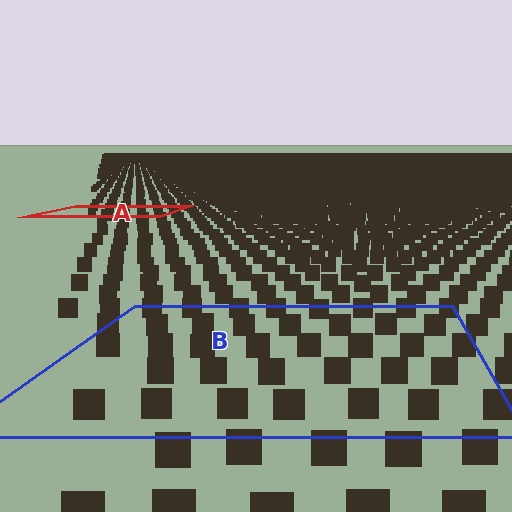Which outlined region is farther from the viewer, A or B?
Region A is farther from the viewer — the texture elements inside it appear smaller and more densely packed.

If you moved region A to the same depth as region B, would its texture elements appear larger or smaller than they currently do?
They would appear larger. At a closer depth, the same texture elements are projected at a bigger on-screen size.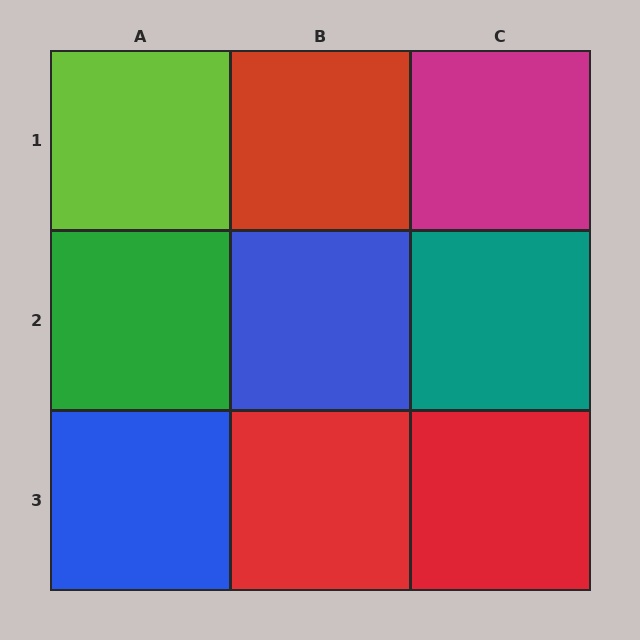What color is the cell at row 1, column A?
Lime.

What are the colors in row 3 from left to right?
Blue, red, red.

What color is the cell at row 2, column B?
Blue.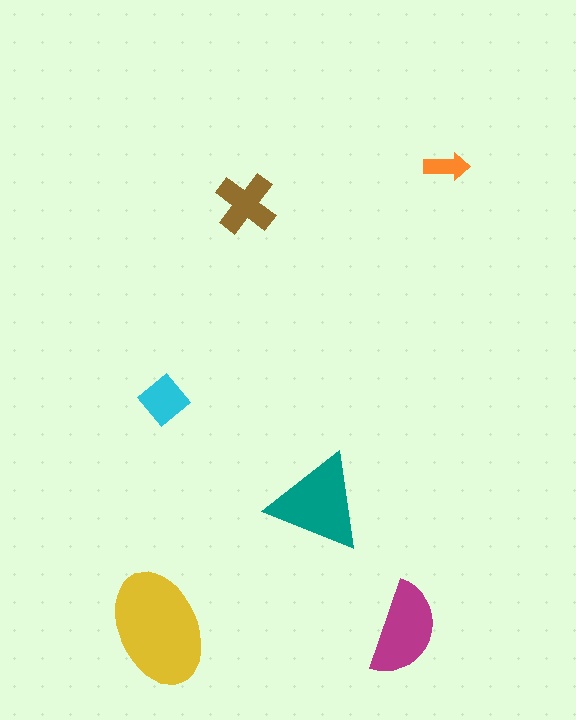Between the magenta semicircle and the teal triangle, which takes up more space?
The teal triangle.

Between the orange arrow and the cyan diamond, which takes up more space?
The cyan diamond.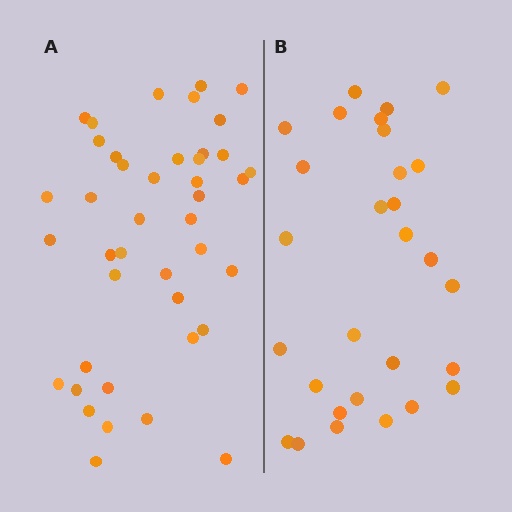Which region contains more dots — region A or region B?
Region A (the left region) has more dots.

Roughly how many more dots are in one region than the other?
Region A has approximately 15 more dots than region B.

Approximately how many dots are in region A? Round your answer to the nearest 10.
About 40 dots. (The exact count is 42, which rounds to 40.)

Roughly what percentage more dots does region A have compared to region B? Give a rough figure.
About 45% more.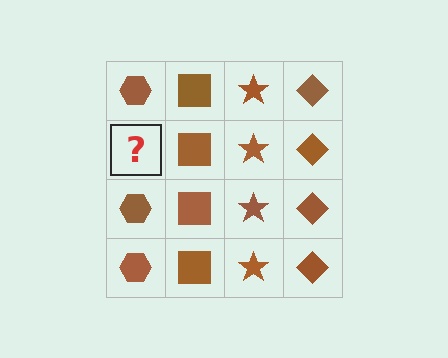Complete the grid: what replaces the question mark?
The question mark should be replaced with a brown hexagon.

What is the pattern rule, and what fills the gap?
The rule is that each column has a consistent shape. The gap should be filled with a brown hexagon.